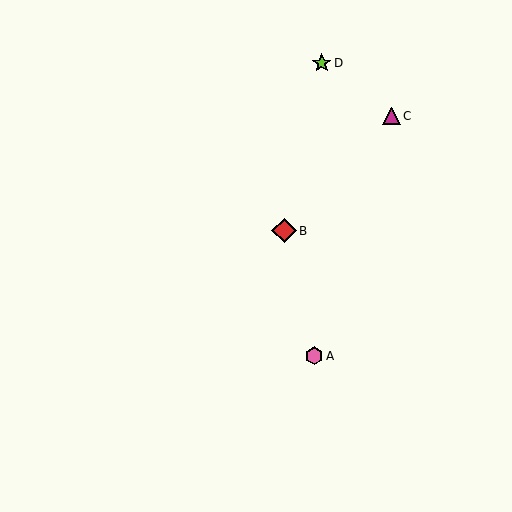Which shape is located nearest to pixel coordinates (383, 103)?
The magenta triangle (labeled C) at (391, 116) is nearest to that location.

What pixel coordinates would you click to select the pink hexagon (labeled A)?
Click at (314, 356) to select the pink hexagon A.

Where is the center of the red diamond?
The center of the red diamond is at (284, 231).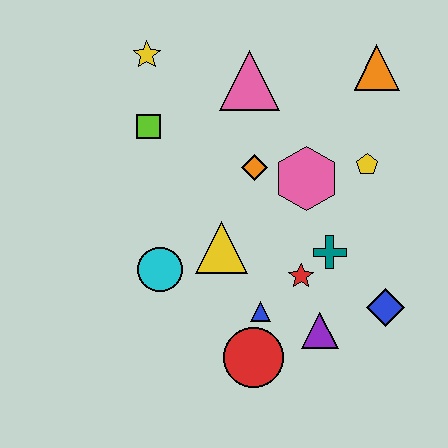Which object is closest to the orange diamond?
The pink hexagon is closest to the orange diamond.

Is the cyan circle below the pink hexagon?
Yes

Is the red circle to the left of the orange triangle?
Yes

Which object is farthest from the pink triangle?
The red circle is farthest from the pink triangle.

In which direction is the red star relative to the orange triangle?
The red star is below the orange triangle.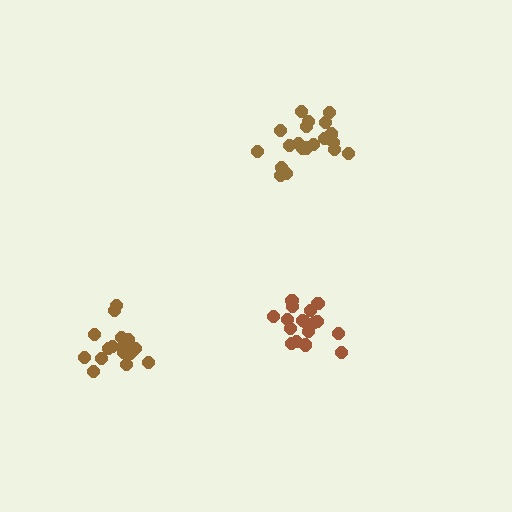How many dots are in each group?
Group 1: 18 dots, Group 2: 17 dots, Group 3: 20 dots (55 total).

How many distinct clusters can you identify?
There are 3 distinct clusters.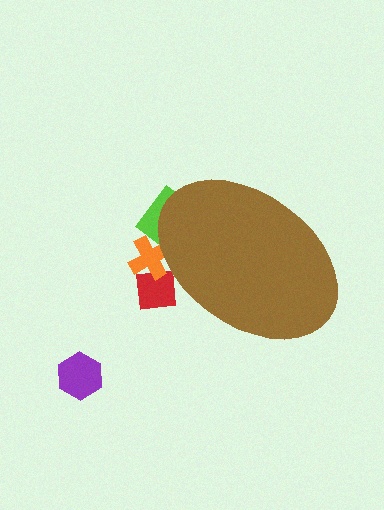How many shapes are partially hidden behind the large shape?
3 shapes are partially hidden.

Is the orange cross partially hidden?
Yes, the orange cross is partially hidden behind the brown ellipse.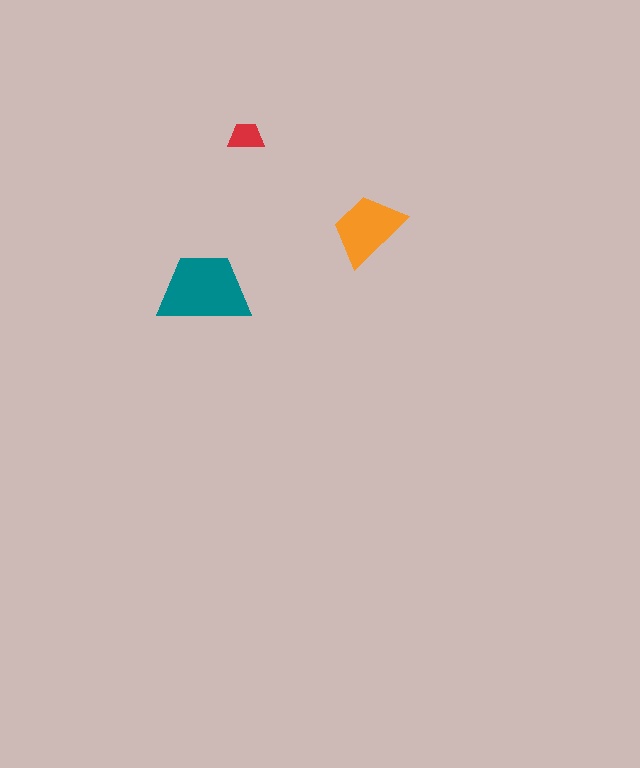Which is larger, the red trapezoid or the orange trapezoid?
The orange one.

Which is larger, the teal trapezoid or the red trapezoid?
The teal one.